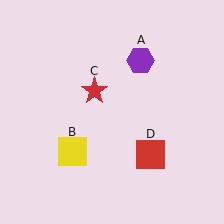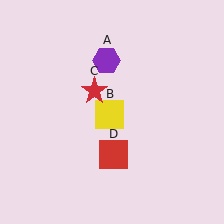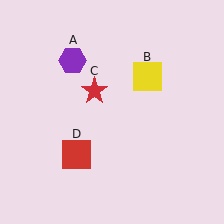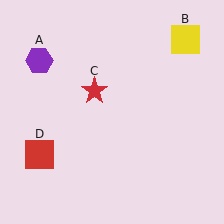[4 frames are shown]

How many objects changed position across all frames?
3 objects changed position: purple hexagon (object A), yellow square (object B), red square (object D).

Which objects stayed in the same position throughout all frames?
Red star (object C) remained stationary.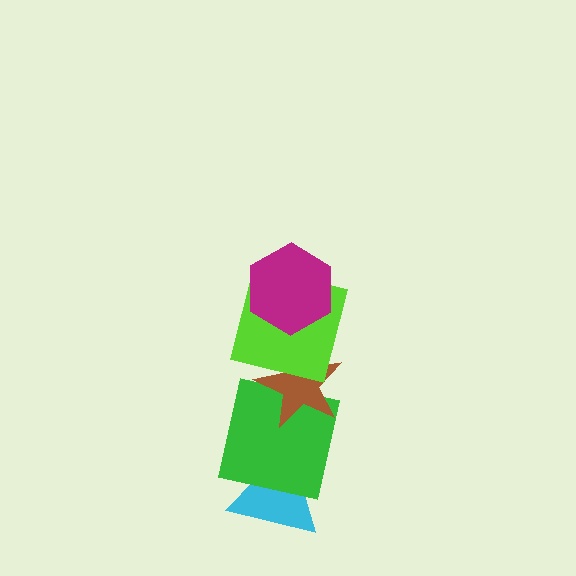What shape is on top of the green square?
The brown star is on top of the green square.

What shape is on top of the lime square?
The magenta hexagon is on top of the lime square.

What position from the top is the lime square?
The lime square is 2nd from the top.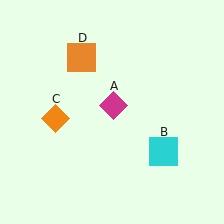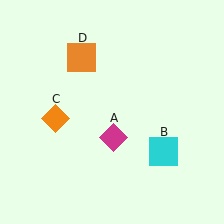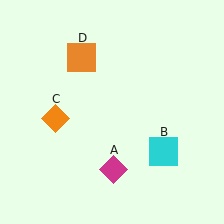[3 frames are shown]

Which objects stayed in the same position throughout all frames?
Cyan square (object B) and orange diamond (object C) and orange square (object D) remained stationary.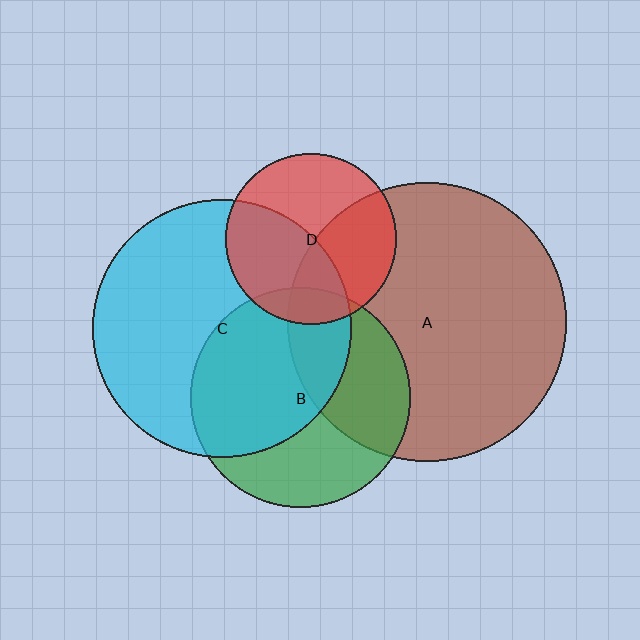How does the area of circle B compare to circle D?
Approximately 1.6 times.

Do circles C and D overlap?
Yes.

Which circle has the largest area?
Circle A (brown).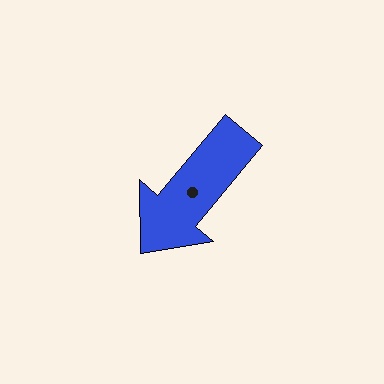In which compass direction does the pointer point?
Southwest.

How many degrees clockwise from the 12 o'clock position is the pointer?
Approximately 220 degrees.